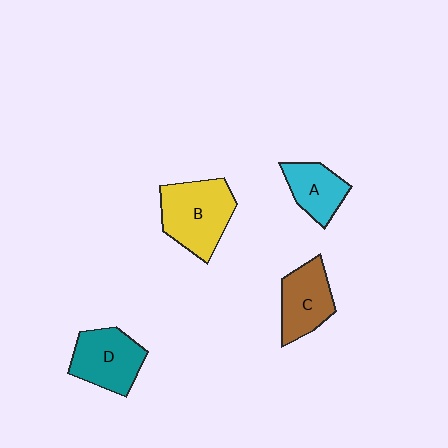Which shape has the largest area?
Shape B (yellow).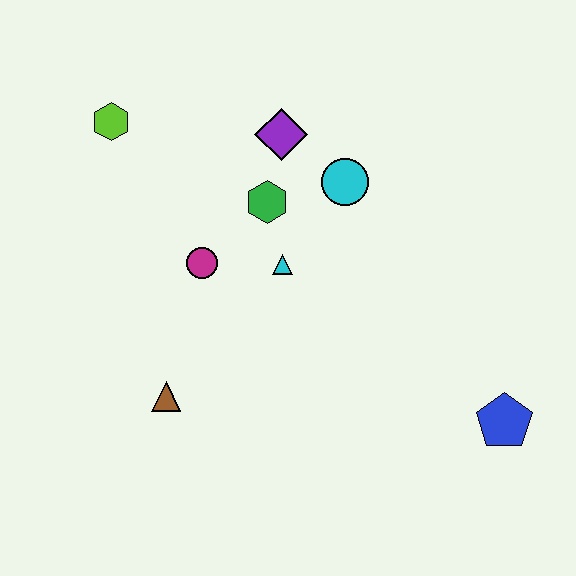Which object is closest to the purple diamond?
The green hexagon is closest to the purple diamond.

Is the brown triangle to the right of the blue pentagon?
No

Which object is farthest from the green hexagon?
The blue pentagon is farthest from the green hexagon.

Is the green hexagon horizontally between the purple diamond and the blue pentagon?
No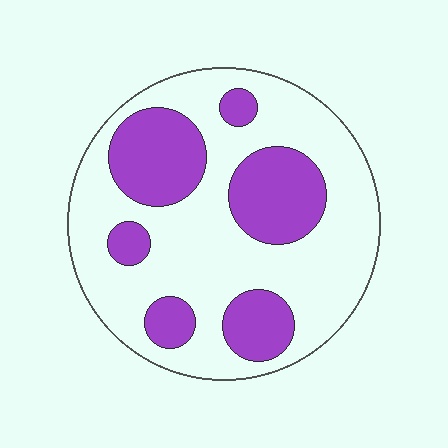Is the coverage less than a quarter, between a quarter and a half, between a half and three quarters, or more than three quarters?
Between a quarter and a half.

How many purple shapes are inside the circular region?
6.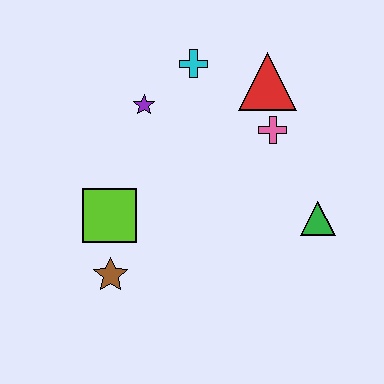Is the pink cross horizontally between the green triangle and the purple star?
Yes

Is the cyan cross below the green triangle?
No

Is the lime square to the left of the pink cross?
Yes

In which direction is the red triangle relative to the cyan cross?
The red triangle is to the right of the cyan cross.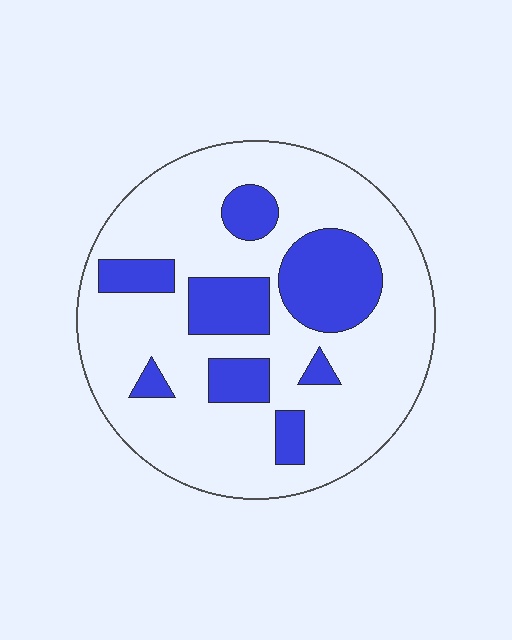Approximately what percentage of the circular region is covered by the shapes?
Approximately 25%.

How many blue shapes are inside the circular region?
8.